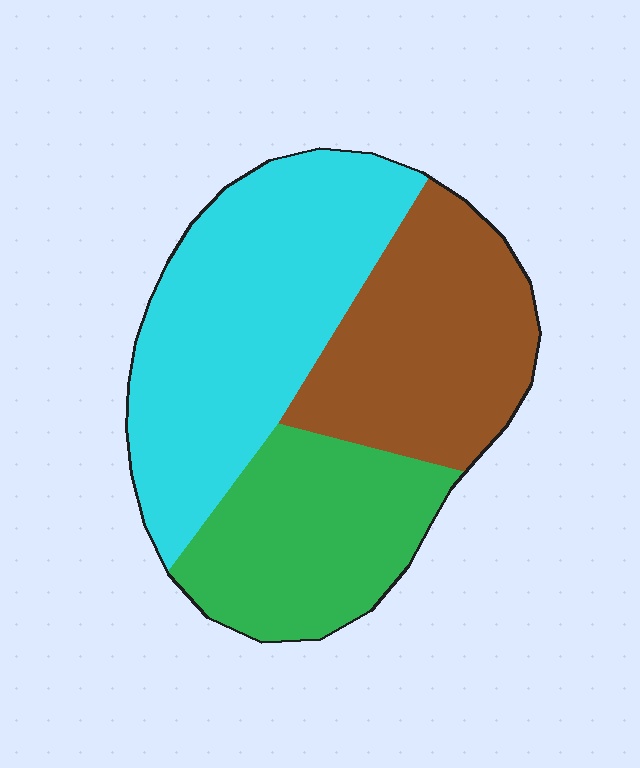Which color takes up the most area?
Cyan, at roughly 45%.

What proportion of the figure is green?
Green covers roughly 25% of the figure.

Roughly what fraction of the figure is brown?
Brown takes up about one third (1/3) of the figure.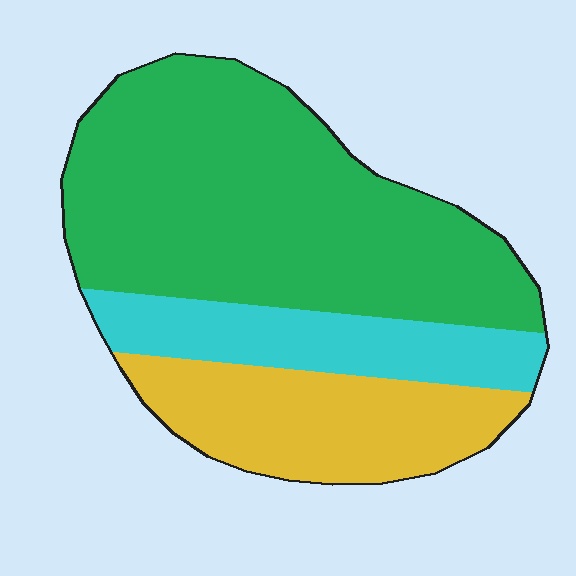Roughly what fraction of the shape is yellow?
Yellow covers 24% of the shape.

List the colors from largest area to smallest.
From largest to smallest: green, yellow, cyan.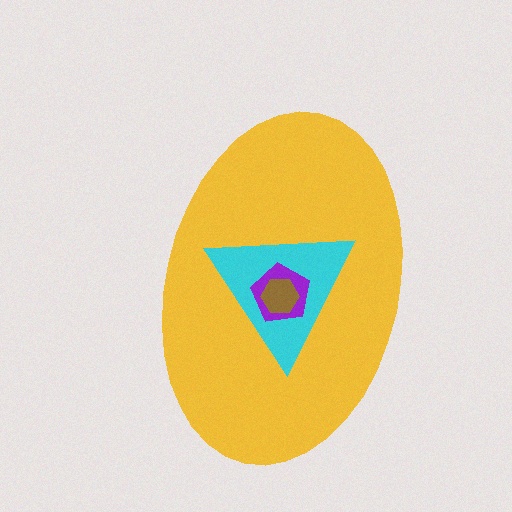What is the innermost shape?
The brown hexagon.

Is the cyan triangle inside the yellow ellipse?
Yes.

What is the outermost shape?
The yellow ellipse.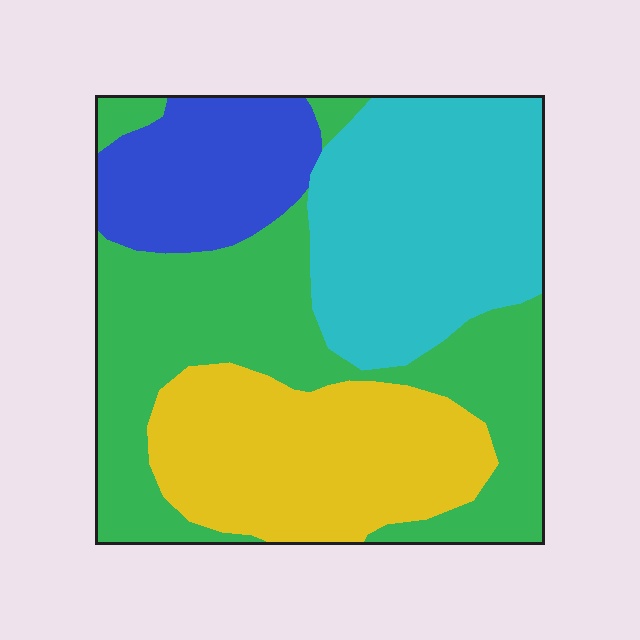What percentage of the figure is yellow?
Yellow takes up about one quarter (1/4) of the figure.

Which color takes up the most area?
Green, at roughly 35%.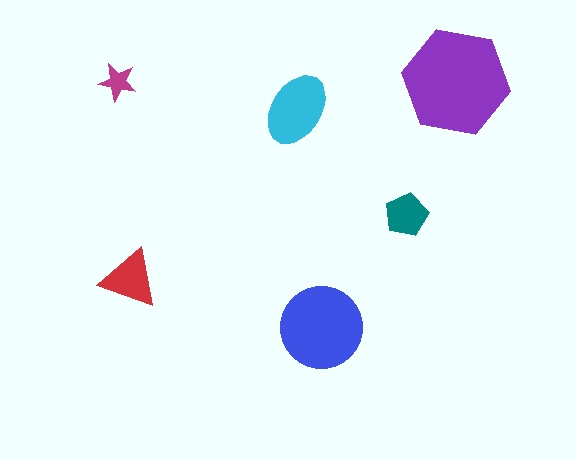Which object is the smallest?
The magenta star.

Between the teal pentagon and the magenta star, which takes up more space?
The teal pentagon.